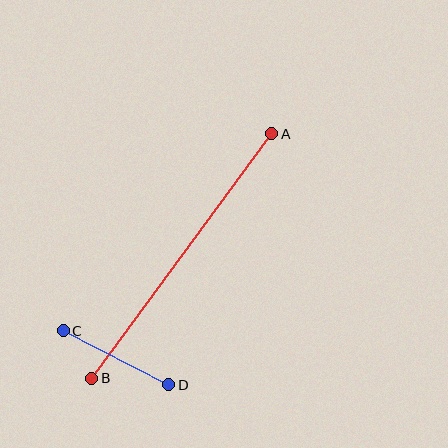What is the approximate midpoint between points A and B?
The midpoint is at approximately (182, 256) pixels.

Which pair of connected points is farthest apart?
Points A and B are farthest apart.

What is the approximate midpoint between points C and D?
The midpoint is at approximately (116, 358) pixels.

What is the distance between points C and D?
The distance is approximately 119 pixels.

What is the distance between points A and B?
The distance is approximately 303 pixels.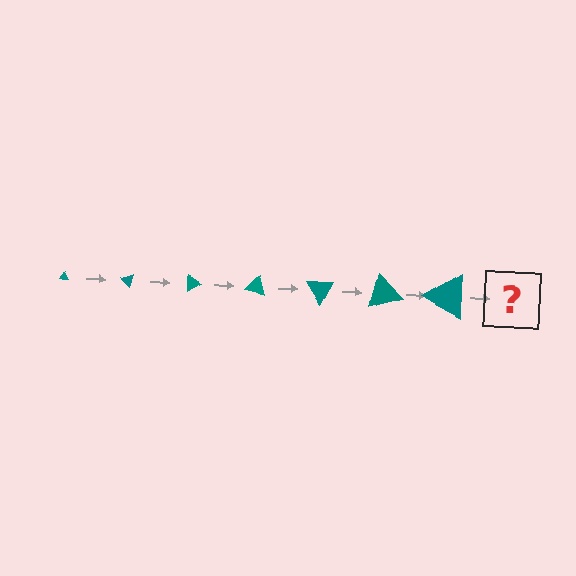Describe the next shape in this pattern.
It should be a triangle, larger than the previous one and rotated 315 degrees from the start.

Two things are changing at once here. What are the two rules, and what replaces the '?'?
The two rules are that the triangle grows larger each step and it rotates 45 degrees each step. The '?' should be a triangle, larger than the previous one and rotated 315 degrees from the start.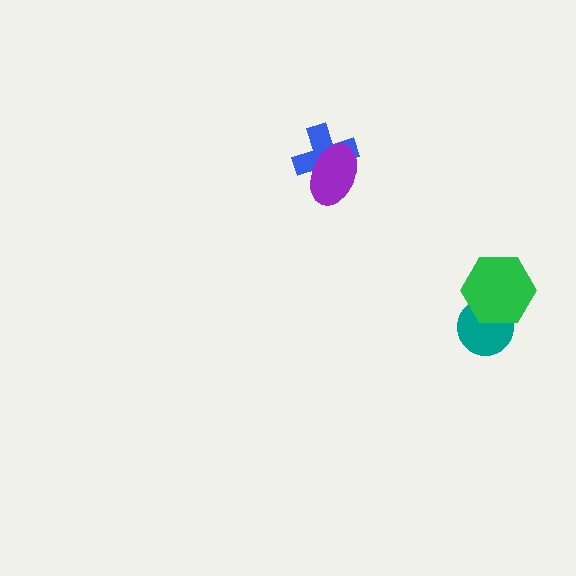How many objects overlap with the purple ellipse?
1 object overlaps with the purple ellipse.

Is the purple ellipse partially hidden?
No, no other shape covers it.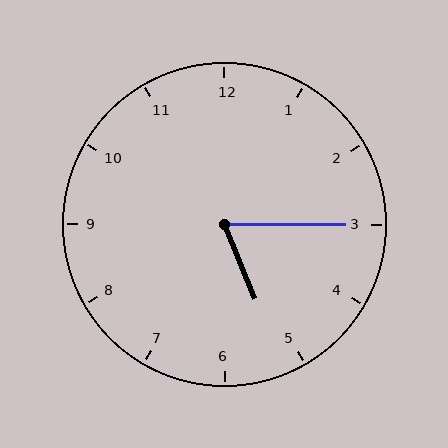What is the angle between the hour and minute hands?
Approximately 68 degrees.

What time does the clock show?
5:15.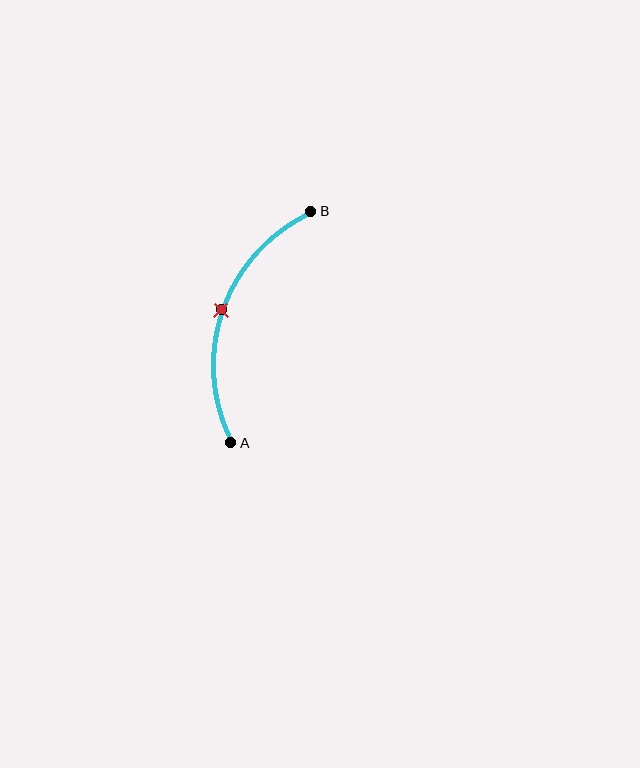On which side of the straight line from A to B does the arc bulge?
The arc bulges to the left of the straight line connecting A and B.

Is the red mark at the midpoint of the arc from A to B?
Yes. The red mark lies on the arc at equal arc-length from both A and B — it is the arc midpoint.